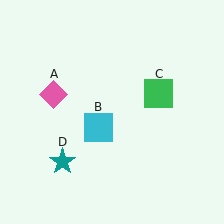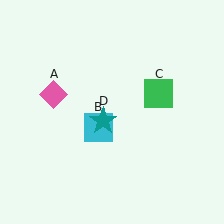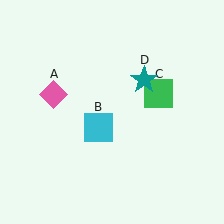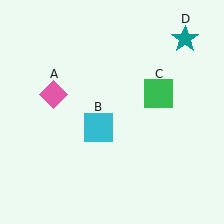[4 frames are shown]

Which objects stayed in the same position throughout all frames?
Pink diamond (object A) and cyan square (object B) and green square (object C) remained stationary.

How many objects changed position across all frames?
1 object changed position: teal star (object D).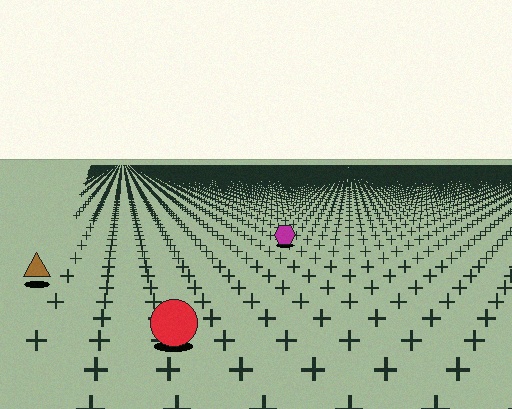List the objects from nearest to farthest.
From nearest to farthest: the red circle, the brown triangle, the magenta hexagon.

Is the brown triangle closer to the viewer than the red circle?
No. The red circle is closer — you can tell from the texture gradient: the ground texture is coarser near it.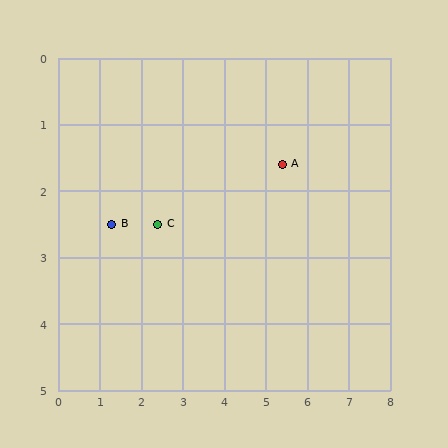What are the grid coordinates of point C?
Point C is at approximately (2.4, 2.5).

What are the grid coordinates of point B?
Point B is at approximately (1.3, 2.5).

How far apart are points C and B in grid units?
Points C and B are about 1.1 grid units apart.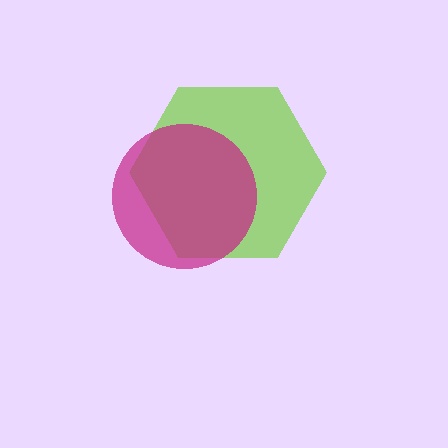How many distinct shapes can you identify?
There are 2 distinct shapes: a lime hexagon, a magenta circle.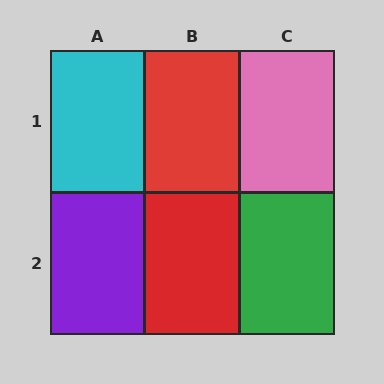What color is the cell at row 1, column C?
Pink.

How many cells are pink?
1 cell is pink.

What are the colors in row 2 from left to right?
Purple, red, green.